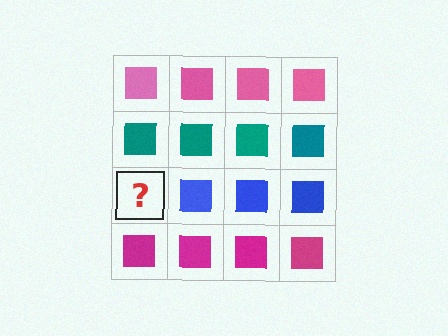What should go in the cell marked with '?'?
The missing cell should contain a blue square.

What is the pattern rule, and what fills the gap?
The rule is that each row has a consistent color. The gap should be filled with a blue square.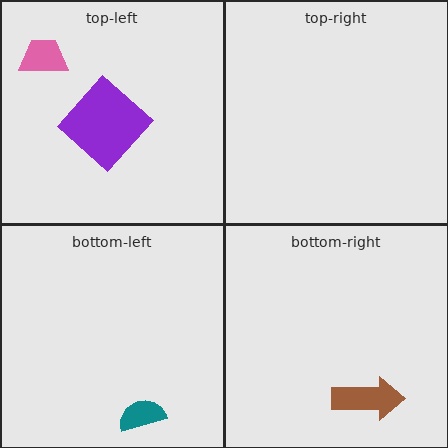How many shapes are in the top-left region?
2.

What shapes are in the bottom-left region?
The teal semicircle.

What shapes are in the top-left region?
The purple diamond, the pink trapezoid.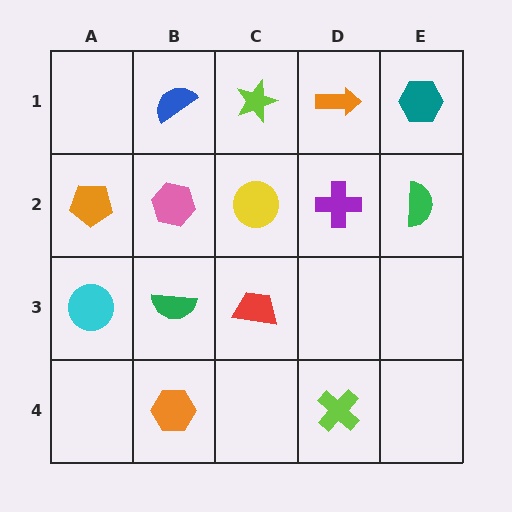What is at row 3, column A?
A cyan circle.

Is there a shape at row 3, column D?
No, that cell is empty.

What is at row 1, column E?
A teal hexagon.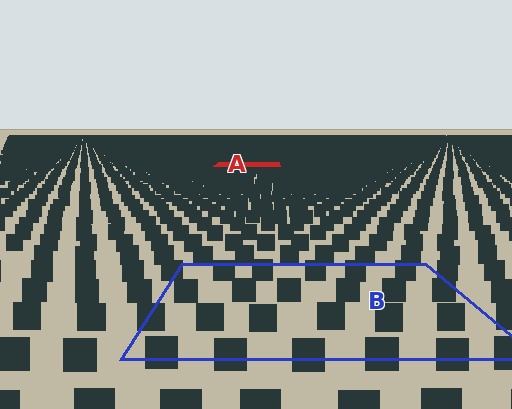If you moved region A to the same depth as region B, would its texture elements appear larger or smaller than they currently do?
They would appear larger. At a closer depth, the same texture elements are projected at a bigger on-screen size.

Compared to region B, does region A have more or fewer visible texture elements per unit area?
Region A has more texture elements per unit area — they are packed more densely because it is farther away.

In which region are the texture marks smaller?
The texture marks are smaller in region A, because it is farther away.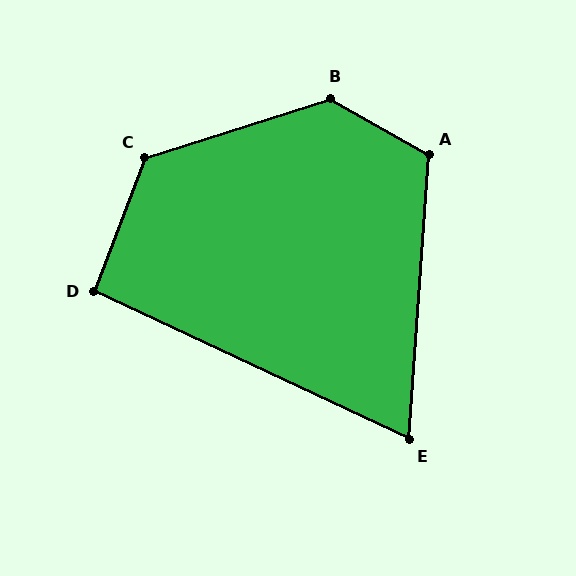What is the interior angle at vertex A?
Approximately 116 degrees (obtuse).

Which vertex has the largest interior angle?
B, at approximately 133 degrees.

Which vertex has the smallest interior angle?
E, at approximately 69 degrees.